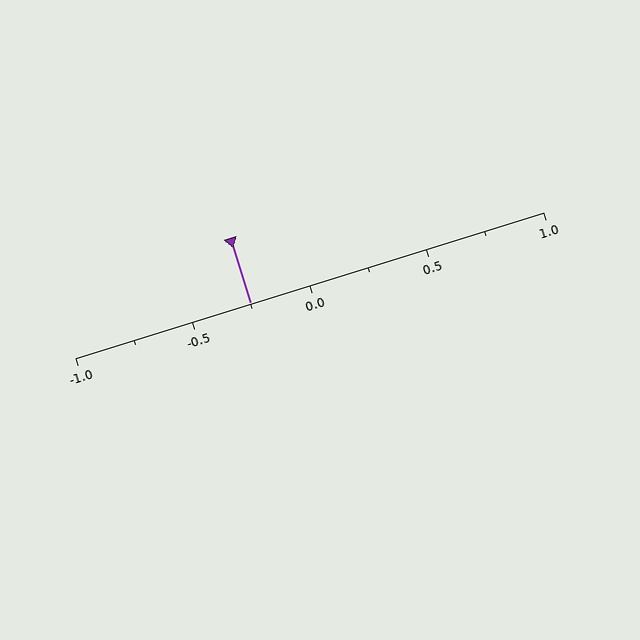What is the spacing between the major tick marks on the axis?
The major ticks are spaced 0.5 apart.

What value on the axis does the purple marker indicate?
The marker indicates approximately -0.25.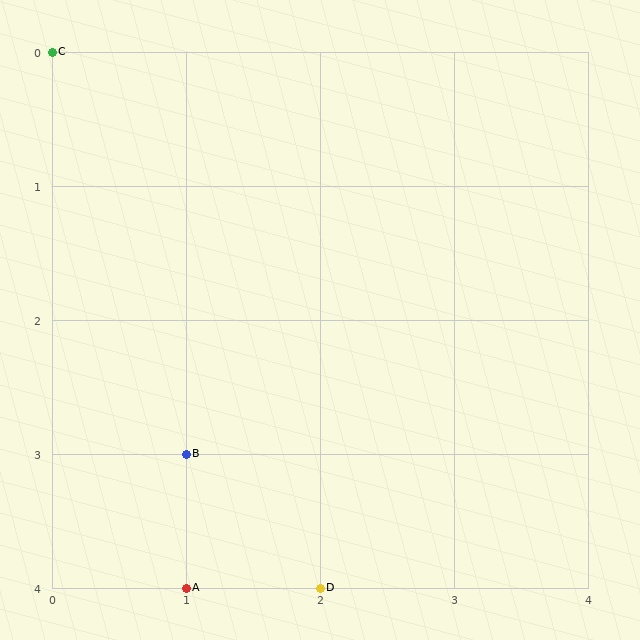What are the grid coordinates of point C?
Point C is at grid coordinates (0, 0).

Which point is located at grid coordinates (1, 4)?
Point A is at (1, 4).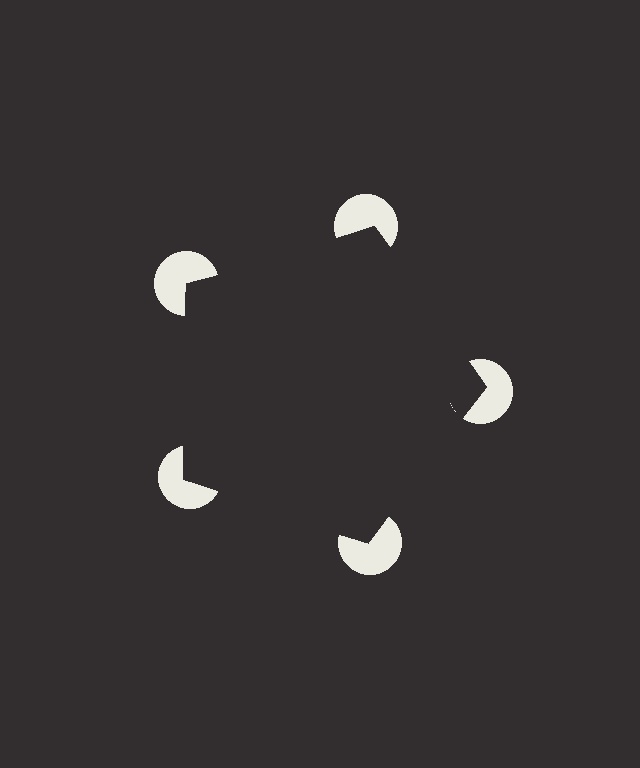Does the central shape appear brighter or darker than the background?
It typically appears slightly darker than the background, even though no actual brightness change is drawn.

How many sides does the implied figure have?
5 sides.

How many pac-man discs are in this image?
There are 5 — one at each vertex of the illusory pentagon.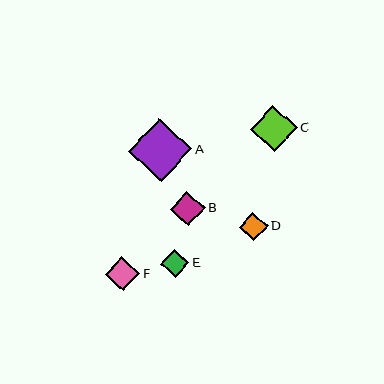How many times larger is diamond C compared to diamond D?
Diamond C is approximately 1.6 times the size of diamond D.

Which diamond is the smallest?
Diamond E is the smallest with a size of approximately 28 pixels.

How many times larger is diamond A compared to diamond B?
Diamond A is approximately 1.8 times the size of diamond B.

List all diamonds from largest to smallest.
From largest to smallest: A, C, B, F, D, E.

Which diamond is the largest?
Diamond A is the largest with a size of approximately 63 pixels.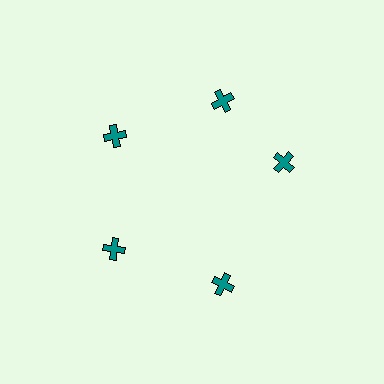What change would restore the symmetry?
The symmetry would be restored by rotating it back into even spacing with its neighbors so that all 5 crosses sit at equal angles and equal distance from the center.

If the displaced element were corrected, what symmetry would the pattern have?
It would have 5-fold rotational symmetry — the pattern would map onto itself every 72 degrees.